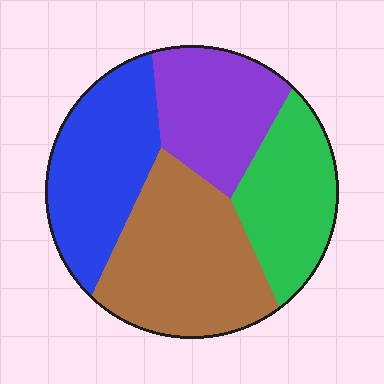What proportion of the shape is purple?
Purple covers about 20% of the shape.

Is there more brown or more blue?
Brown.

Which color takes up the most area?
Brown, at roughly 30%.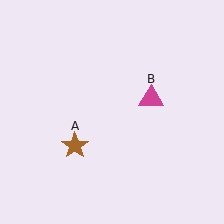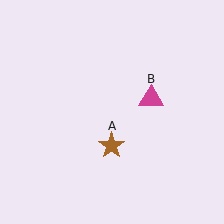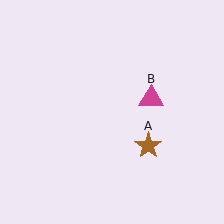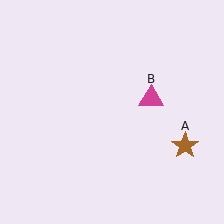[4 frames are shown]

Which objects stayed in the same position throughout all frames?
Magenta triangle (object B) remained stationary.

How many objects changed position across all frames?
1 object changed position: brown star (object A).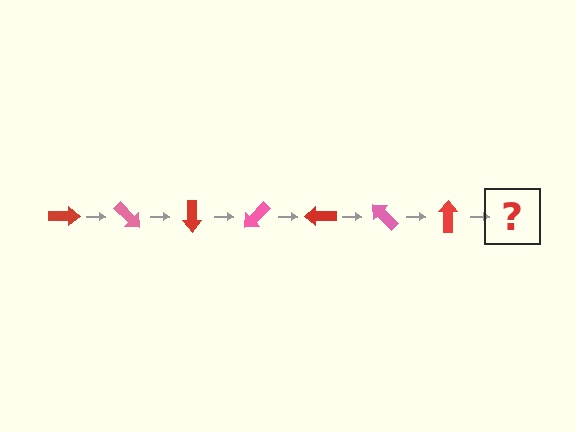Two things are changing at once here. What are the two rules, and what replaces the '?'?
The two rules are that it rotates 45 degrees each step and the color cycles through red and pink. The '?' should be a pink arrow, rotated 315 degrees from the start.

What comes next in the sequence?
The next element should be a pink arrow, rotated 315 degrees from the start.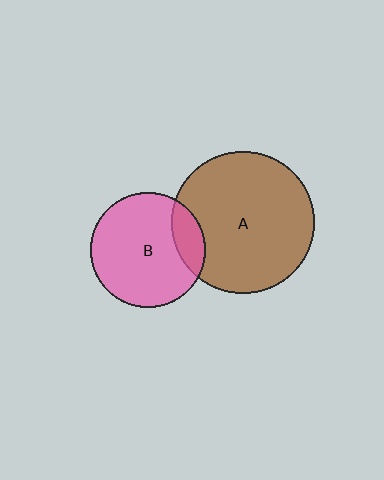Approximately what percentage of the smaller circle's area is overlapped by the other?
Approximately 15%.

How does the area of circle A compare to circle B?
Approximately 1.5 times.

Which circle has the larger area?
Circle A (brown).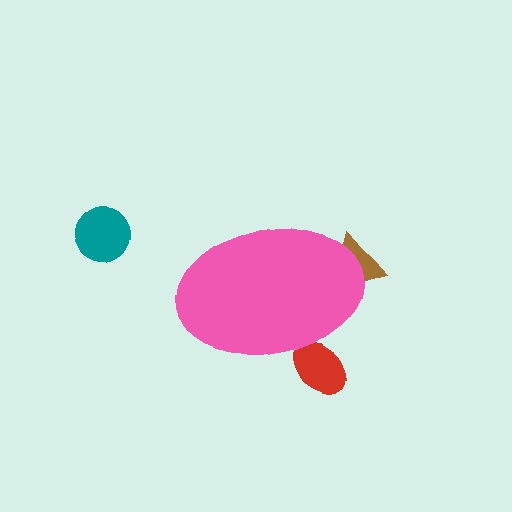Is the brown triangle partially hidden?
Yes, the brown triangle is partially hidden behind the pink ellipse.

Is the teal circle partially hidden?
No, the teal circle is fully visible.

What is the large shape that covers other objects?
A pink ellipse.